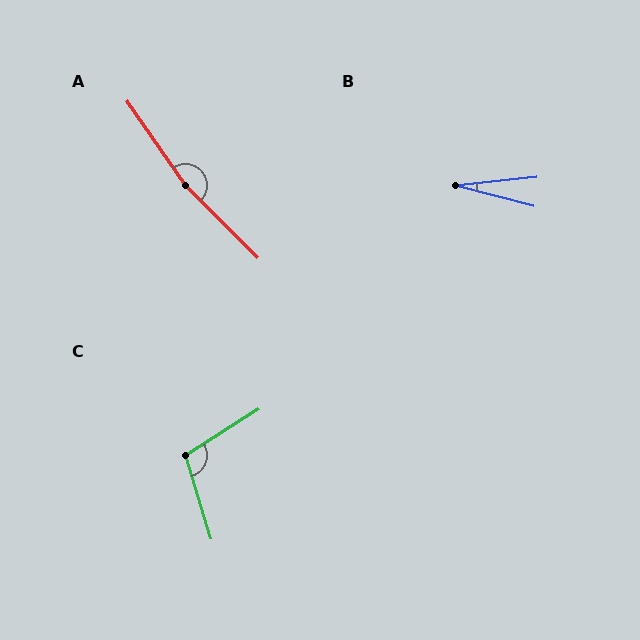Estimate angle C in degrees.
Approximately 106 degrees.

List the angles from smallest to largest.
B (20°), C (106°), A (170°).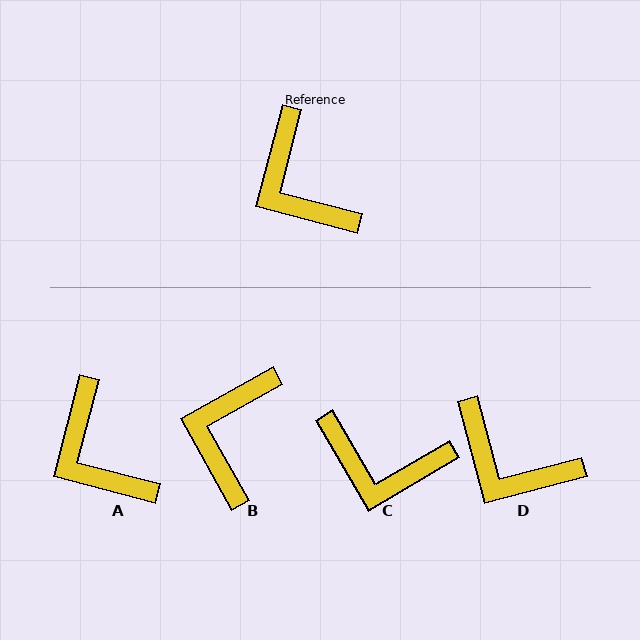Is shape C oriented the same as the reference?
No, it is off by about 45 degrees.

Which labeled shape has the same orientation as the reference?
A.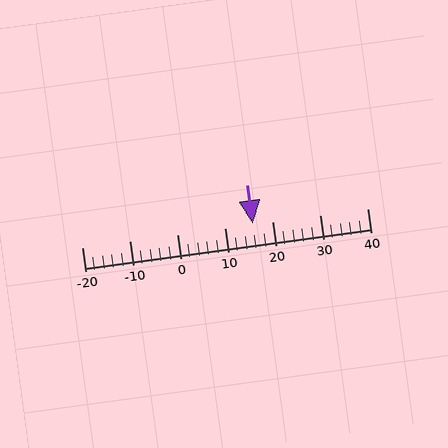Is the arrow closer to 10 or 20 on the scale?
The arrow is closer to 20.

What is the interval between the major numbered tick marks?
The major tick marks are spaced 10 units apart.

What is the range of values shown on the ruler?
The ruler shows values from -20 to 40.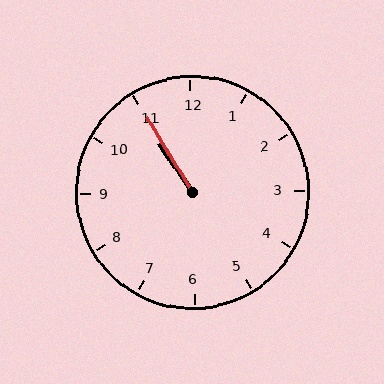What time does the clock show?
10:55.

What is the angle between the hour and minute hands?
Approximately 2 degrees.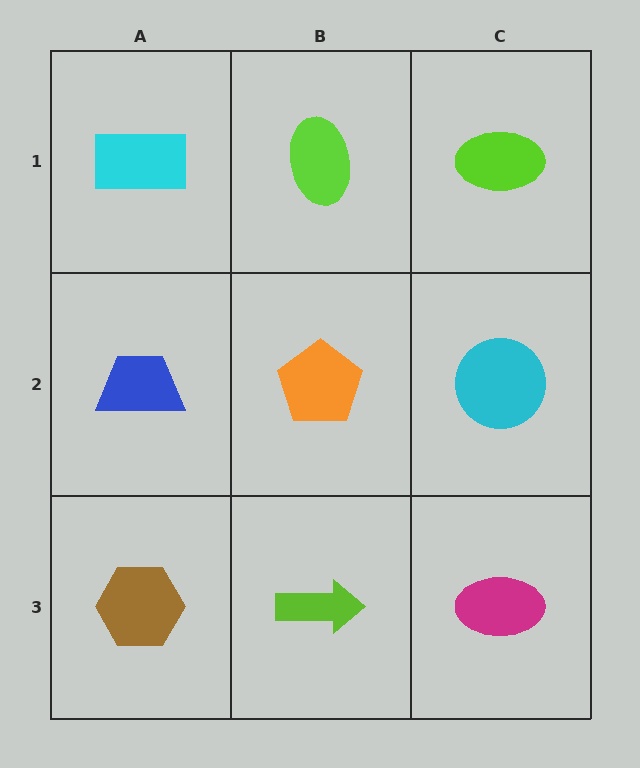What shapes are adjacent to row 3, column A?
A blue trapezoid (row 2, column A), a lime arrow (row 3, column B).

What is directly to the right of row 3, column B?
A magenta ellipse.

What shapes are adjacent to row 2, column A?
A cyan rectangle (row 1, column A), a brown hexagon (row 3, column A), an orange pentagon (row 2, column B).